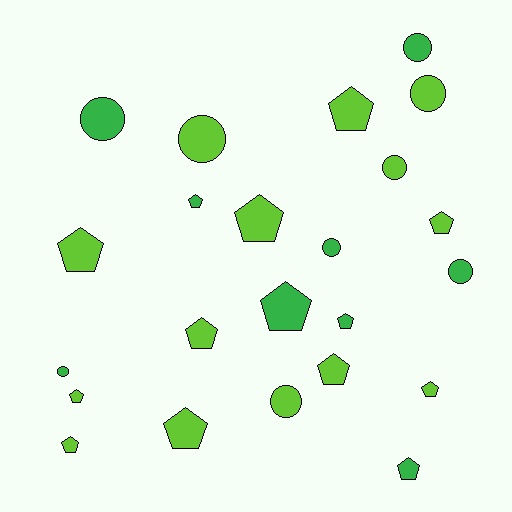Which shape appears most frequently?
Pentagon, with 14 objects.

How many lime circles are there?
There are 4 lime circles.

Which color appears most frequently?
Lime, with 14 objects.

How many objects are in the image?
There are 23 objects.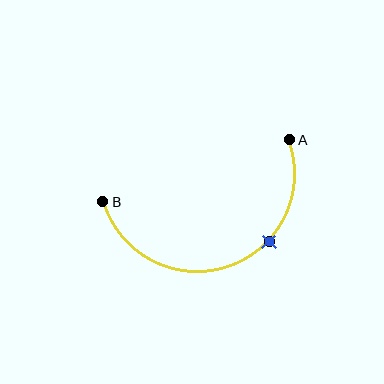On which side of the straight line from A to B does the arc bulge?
The arc bulges below the straight line connecting A and B.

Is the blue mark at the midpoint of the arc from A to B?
No. The blue mark lies on the arc but is closer to endpoint A. The arc midpoint would be at the point on the curve equidistant along the arc from both A and B.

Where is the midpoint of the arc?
The arc midpoint is the point on the curve farthest from the straight line joining A and B. It sits below that line.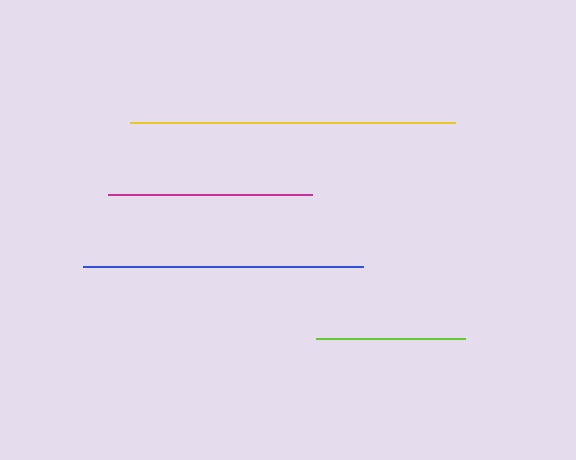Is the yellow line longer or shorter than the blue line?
The yellow line is longer than the blue line.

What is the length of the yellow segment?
The yellow segment is approximately 324 pixels long.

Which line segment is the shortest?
The lime line is the shortest at approximately 149 pixels.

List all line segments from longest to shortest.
From longest to shortest: yellow, blue, magenta, lime.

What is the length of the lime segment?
The lime segment is approximately 149 pixels long.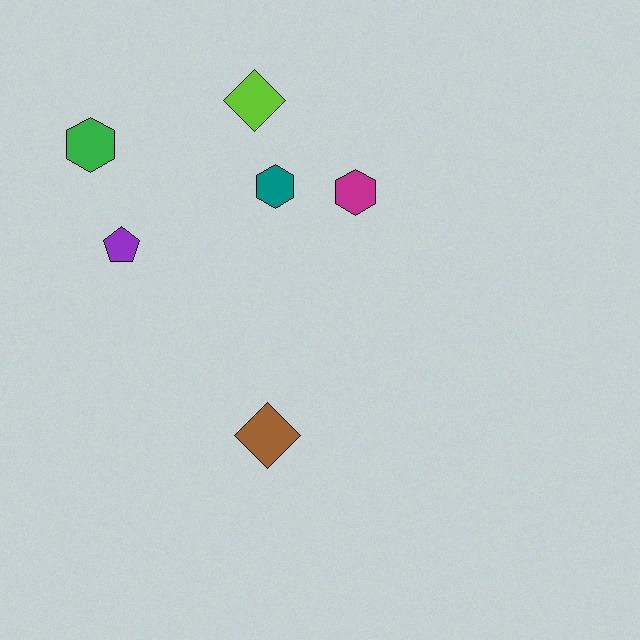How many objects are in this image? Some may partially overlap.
There are 6 objects.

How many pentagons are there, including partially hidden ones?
There is 1 pentagon.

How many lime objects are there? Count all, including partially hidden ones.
There is 1 lime object.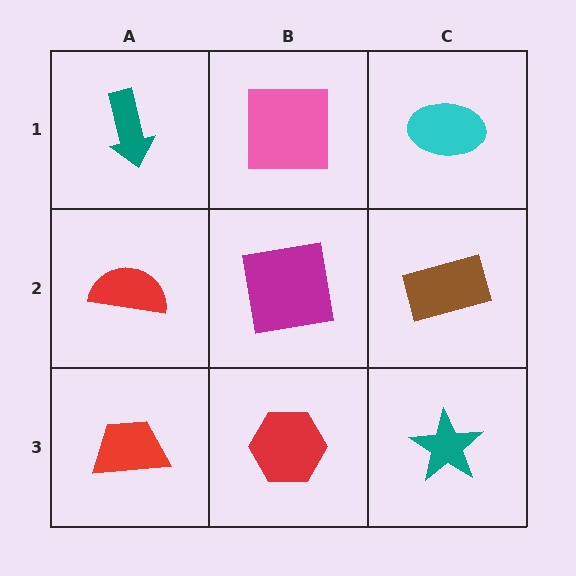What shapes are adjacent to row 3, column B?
A magenta square (row 2, column B), a red trapezoid (row 3, column A), a teal star (row 3, column C).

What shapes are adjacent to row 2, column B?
A pink square (row 1, column B), a red hexagon (row 3, column B), a red semicircle (row 2, column A), a brown rectangle (row 2, column C).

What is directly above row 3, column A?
A red semicircle.